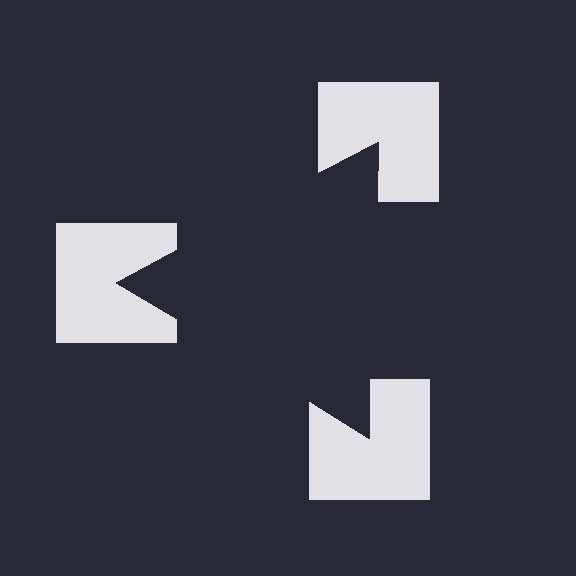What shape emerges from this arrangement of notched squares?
An illusory triangle — its edges are inferred from the aligned wedge cuts in the notched squares, not physically drawn.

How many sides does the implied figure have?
3 sides.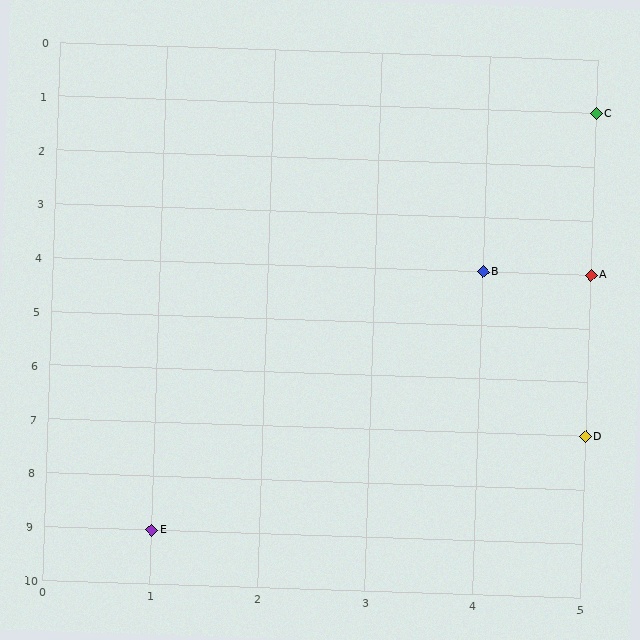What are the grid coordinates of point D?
Point D is at grid coordinates (5, 7).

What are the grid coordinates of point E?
Point E is at grid coordinates (1, 9).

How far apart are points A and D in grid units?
Points A and D are 3 rows apart.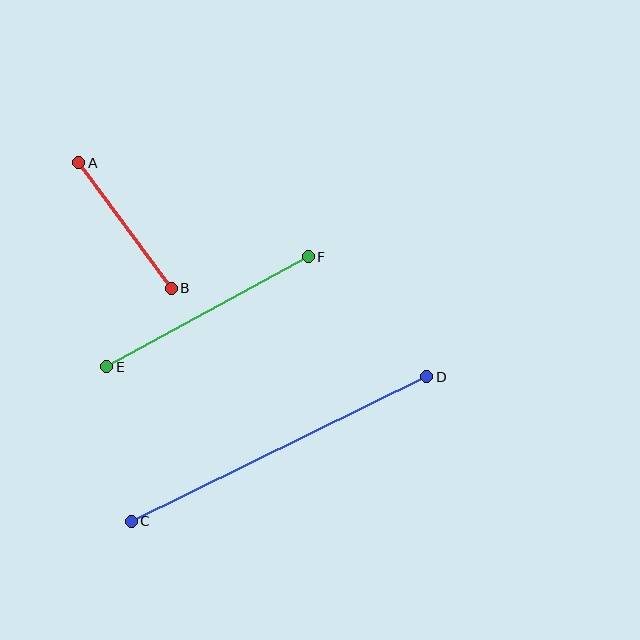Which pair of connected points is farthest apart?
Points C and D are farthest apart.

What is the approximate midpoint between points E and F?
The midpoint is at approximately (207, 312) pixels.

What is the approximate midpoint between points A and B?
The midpoint is at approximately (125, 226) pixels.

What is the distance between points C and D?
The distance is approximately 329 pixels.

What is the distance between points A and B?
The distance is approximately 156 pixels.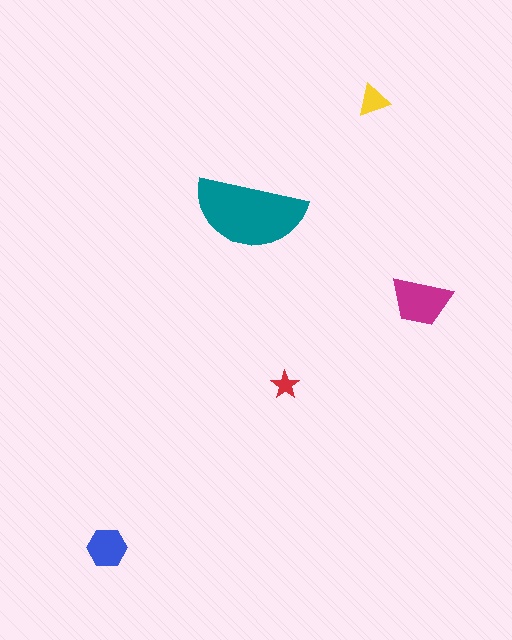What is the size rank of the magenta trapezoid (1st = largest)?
2nd.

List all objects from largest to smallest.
The teal semicircle, the magenta trapezoid, the blue hexagon, the yellow triangle, the red star.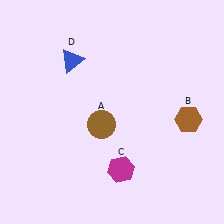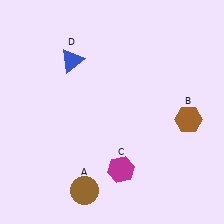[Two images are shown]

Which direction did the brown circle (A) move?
The brown circle (A) moved down.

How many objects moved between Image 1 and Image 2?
1 object moved between the two images.